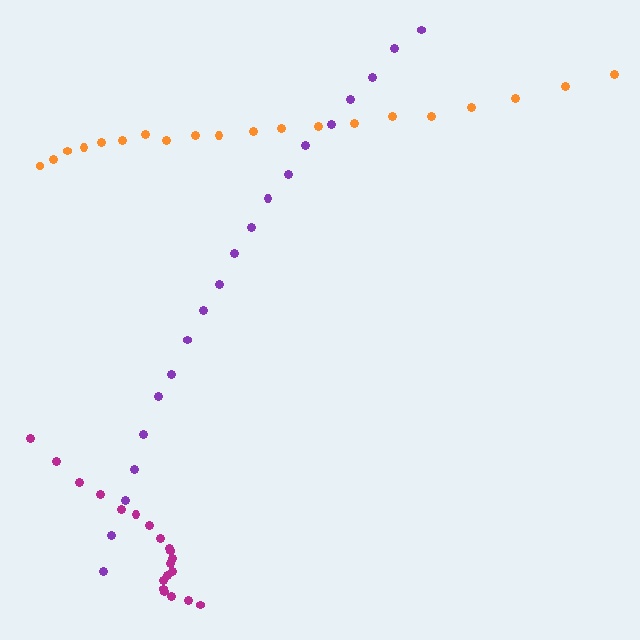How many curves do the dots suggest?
There are 3 distinct paths.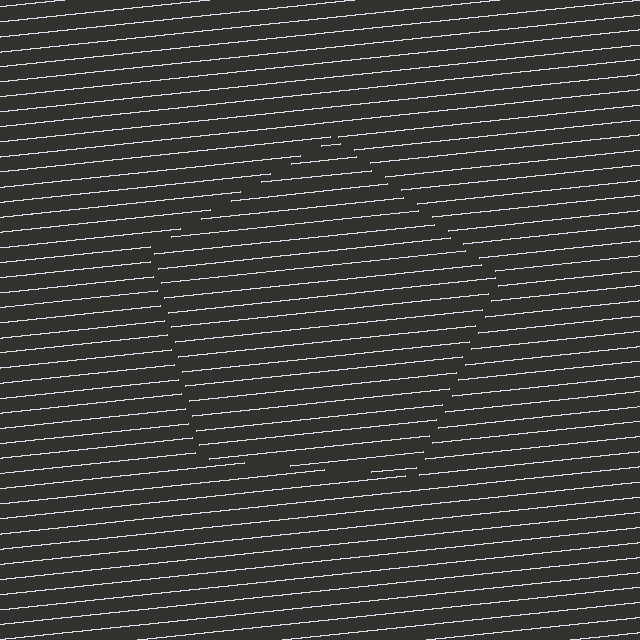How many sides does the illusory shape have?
5 sides — the line-ends trace a pentagon.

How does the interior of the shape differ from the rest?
The interior of the shape contains the same grating, shifted by half a period — the contour is defined by the phase discontinuity where line-ends from the inner and outer gratings abut.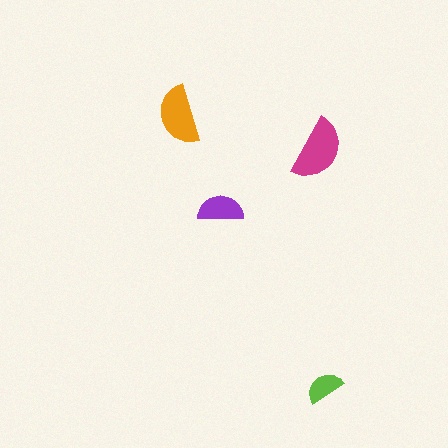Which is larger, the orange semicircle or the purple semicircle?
The orange one.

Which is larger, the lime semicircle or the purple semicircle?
The purple one.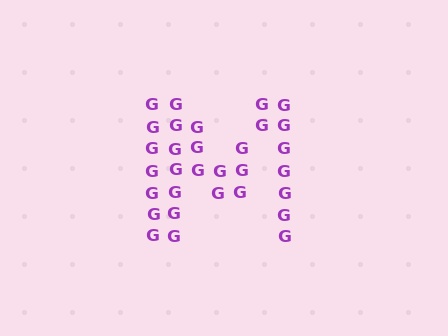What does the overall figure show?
The overall figure shows the letter M.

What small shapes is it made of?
It is made of small letter G's.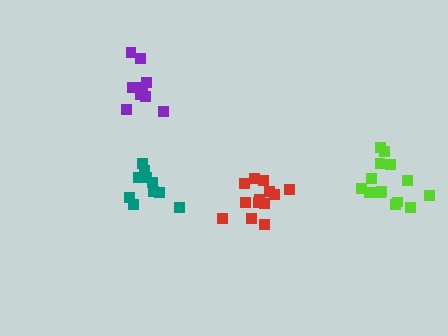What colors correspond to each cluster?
The clusters are colored: lime, teal, red, purple.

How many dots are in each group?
Group 1: 14 dots, Group 2: 10 dots, Group 3: 13 dots, Group 4: 10 dots (47 total).